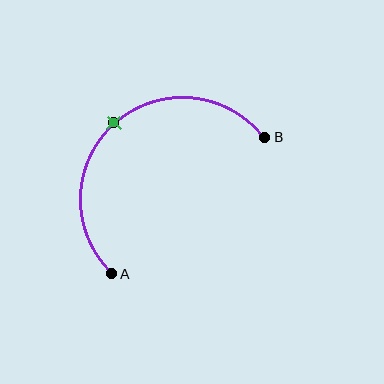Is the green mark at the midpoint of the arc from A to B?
Yes. The green mark lies on the arc at equal arc-length from both A and B — it is the arc midpoint.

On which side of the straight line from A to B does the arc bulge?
The arc bulges above and to the left of the straight line connecting A and B.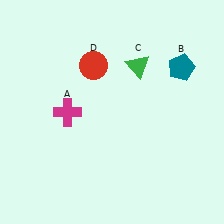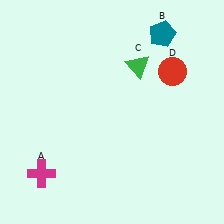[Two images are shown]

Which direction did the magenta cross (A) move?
The magenta cross (A) moved down.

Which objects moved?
The objects that moved are: the magenta cross (A), the teal pentagon (B), the red circle (D).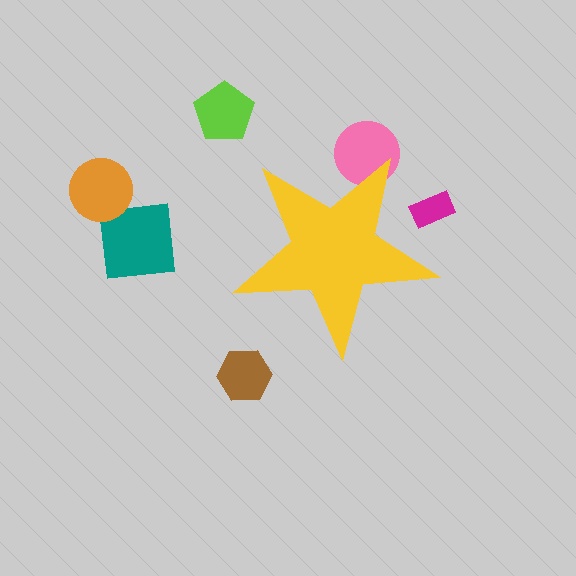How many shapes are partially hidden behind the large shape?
2 shapes are partially hidden.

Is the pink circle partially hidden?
Yes, the pink circle is partially hidden behind the yellow star.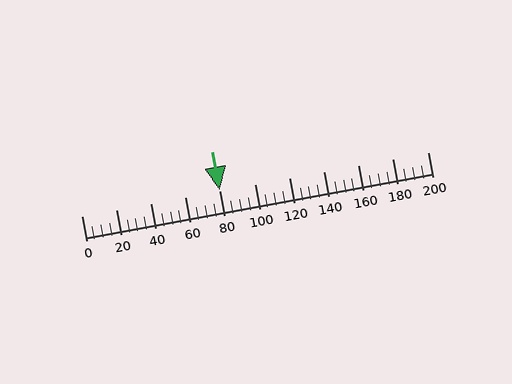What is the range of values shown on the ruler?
The ruler shows values from 0 to 200.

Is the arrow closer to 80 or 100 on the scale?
The arrow is closer to 80.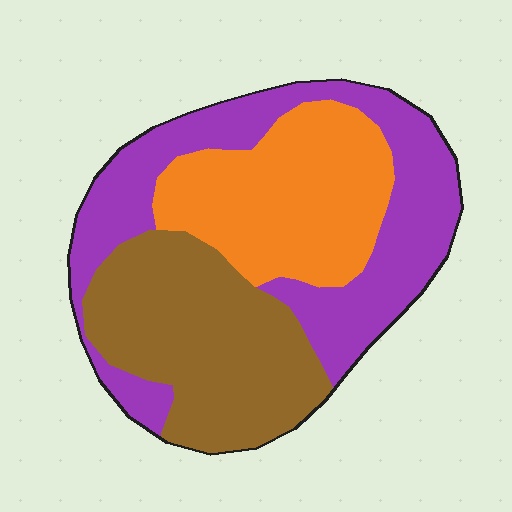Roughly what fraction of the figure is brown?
Brown takes up about one third (1/3) of the figure.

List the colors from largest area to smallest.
From largest to smallest: purple, brown, orange.